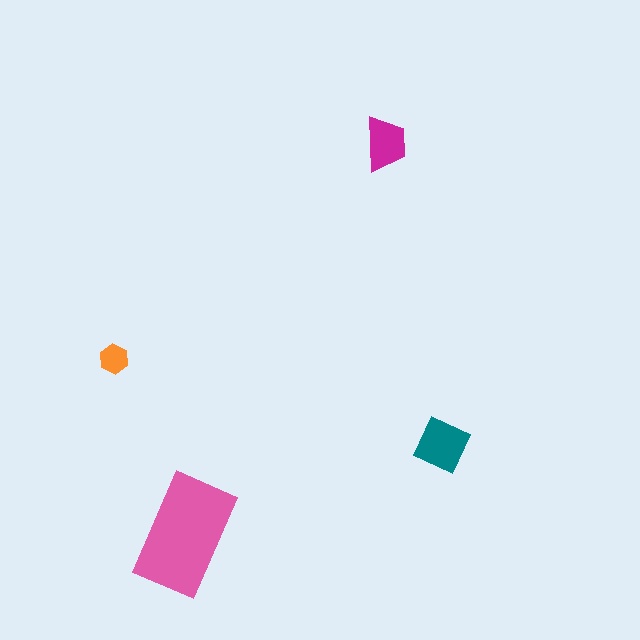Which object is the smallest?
The orange hexagon.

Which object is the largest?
The pink rectangle.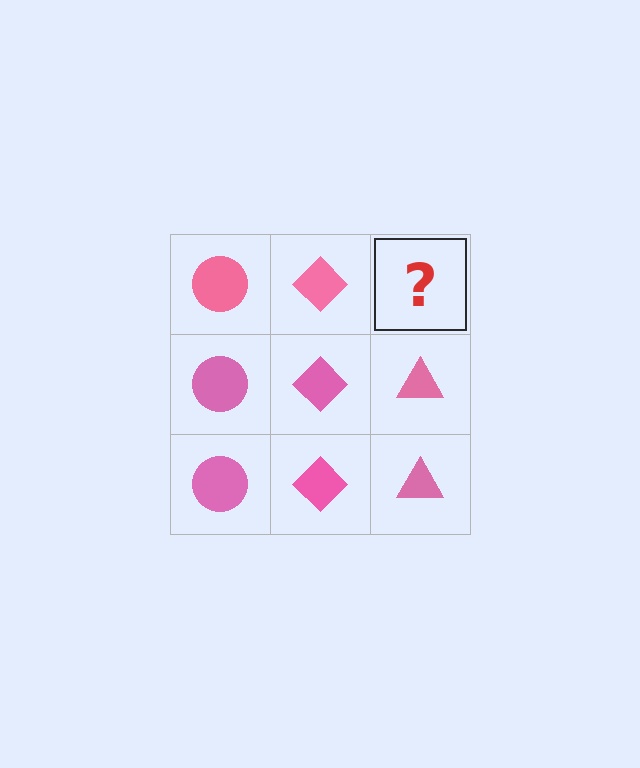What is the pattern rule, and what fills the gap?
The rule is that each column has a consistent shape. The gap should be filled with a pink triangle.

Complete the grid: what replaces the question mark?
The question mark should be replaced with a pink triangle.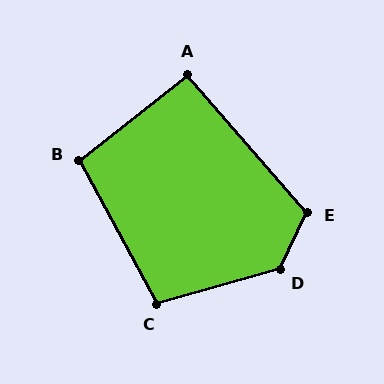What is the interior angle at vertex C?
Approximately 103 degrees (obtuse).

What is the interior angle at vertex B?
Approximately 100 degrees (obtuse).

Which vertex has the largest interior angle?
D, at approximately 131 degrees.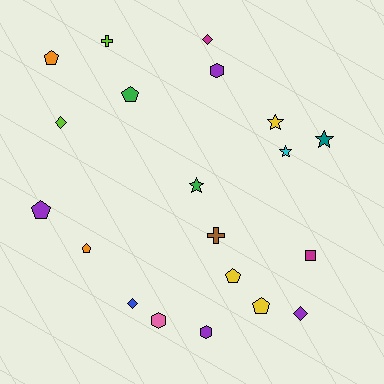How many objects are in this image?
There are 20 objects.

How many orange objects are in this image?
There are 2 orange objects.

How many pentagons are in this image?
There are 6 pentagons.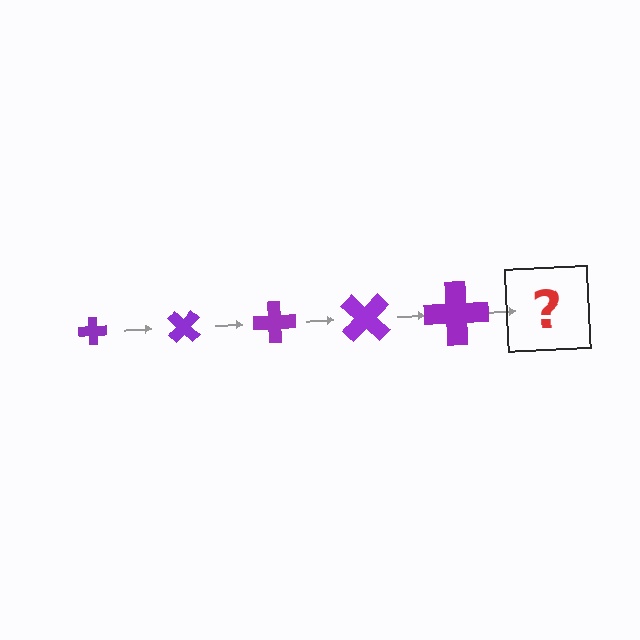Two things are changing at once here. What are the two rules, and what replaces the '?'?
The two rules are that the cross grows larger each step and it rotates 45 degrees each step. The '?' should be a cross, larger than the previous one and rotated 225 degrees from the start.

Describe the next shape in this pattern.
It should be a cross, larger than the previous one and rotated 225 degrees from the start.